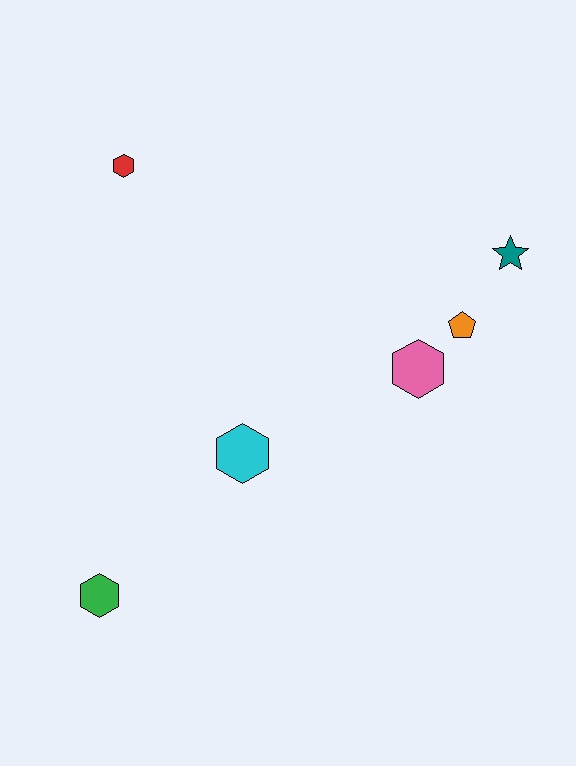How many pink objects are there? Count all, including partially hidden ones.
There is 1 pink object.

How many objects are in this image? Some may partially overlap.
There are 6 objects.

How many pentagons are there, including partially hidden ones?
There is 1 pentagon.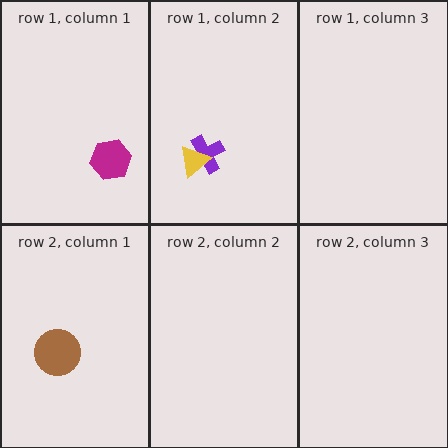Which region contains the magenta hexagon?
The row 1, column 1 region.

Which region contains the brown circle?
The row 2, column 1 region.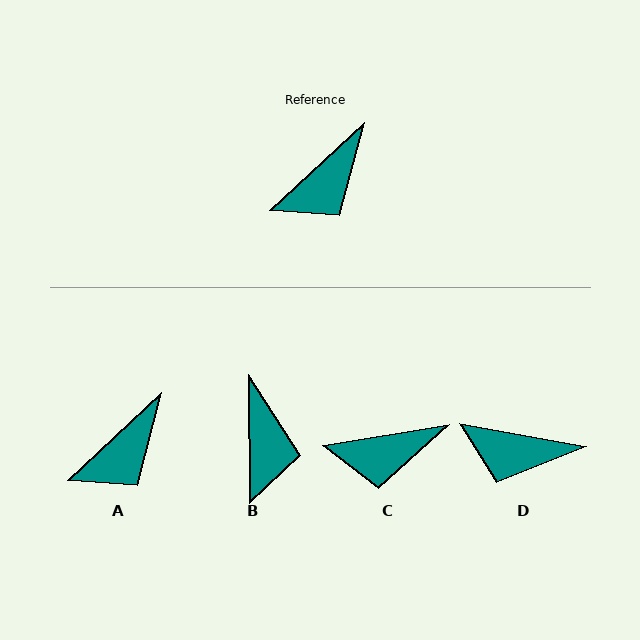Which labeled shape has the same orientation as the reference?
A.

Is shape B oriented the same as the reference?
No, it is off by about 48 degrees.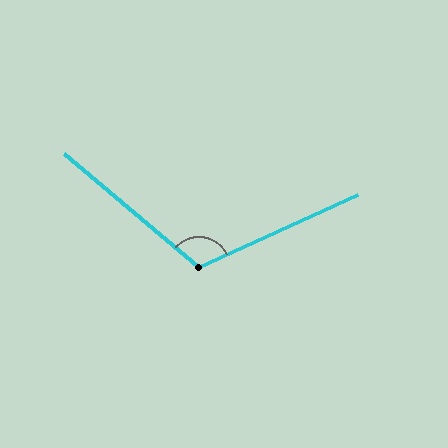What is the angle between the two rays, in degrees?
Approximately 115 degrees.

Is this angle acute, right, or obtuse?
It is obtuse.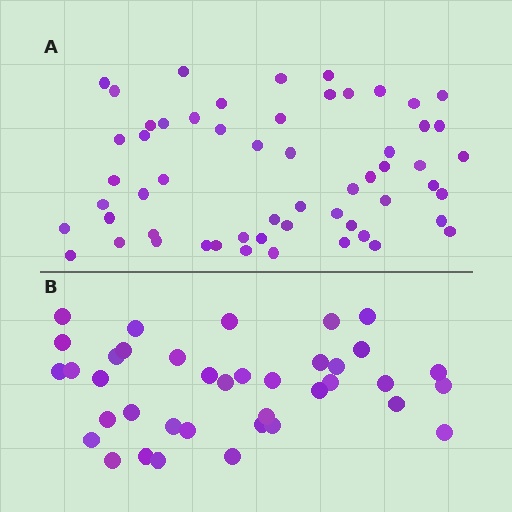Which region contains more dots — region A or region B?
Region A (the top region) has more dots.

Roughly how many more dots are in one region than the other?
Region A has approximately 20 more dots than region B.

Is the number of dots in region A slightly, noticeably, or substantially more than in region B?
Region A has substantially more. The ratio is roughly 1.5 to 1.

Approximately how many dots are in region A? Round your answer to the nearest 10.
About 60 dots. (The exact count is 57, which rounds to 60.)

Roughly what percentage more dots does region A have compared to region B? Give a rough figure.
About 50% more.